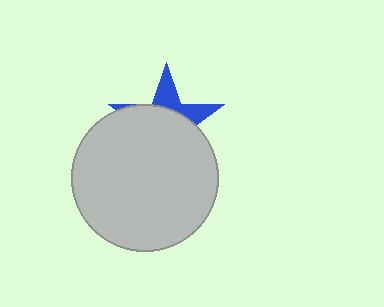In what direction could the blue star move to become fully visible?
The blue star could move up. That would shift it out from behind the light gray circle entirely.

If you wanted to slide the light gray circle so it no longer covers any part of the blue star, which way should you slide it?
Slide it down — that is the most direct way to separate the two shapes.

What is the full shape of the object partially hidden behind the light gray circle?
The partially hidden object is a blue star.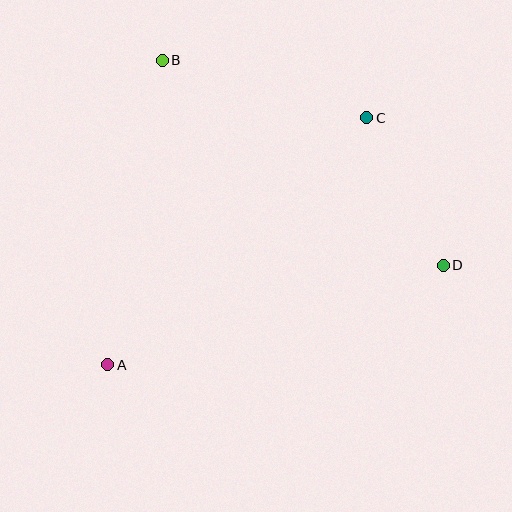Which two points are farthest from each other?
Points A and C are farthest from each other.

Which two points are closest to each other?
Points C and D are closest to each other.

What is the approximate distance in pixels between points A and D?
The distance between A and D is approximately 350 pixels.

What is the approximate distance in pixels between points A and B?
The distance between A and B is approximately 309 pixels.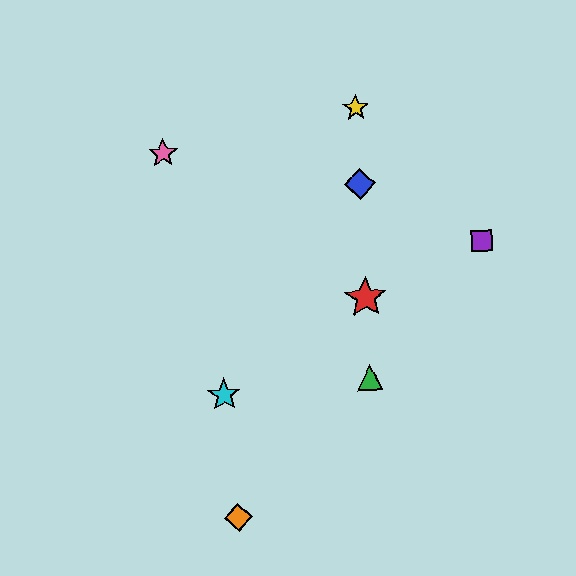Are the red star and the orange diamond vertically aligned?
No, the red star is at x≈366 and the orange diamond is at x≈238.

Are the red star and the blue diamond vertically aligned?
Yes, both are at x≈366.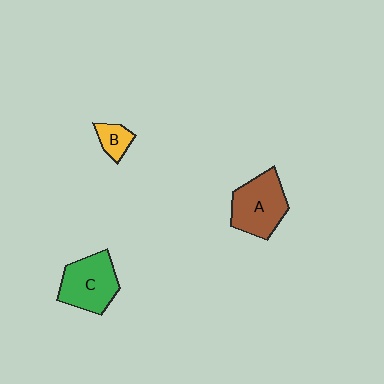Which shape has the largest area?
Shape A (brown).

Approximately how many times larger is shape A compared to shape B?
Approximately 2.8 times.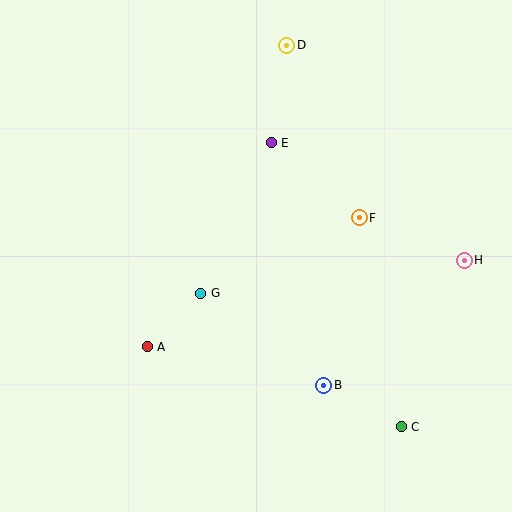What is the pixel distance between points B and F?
The distance between B and F is 171 pixels.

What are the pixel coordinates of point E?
Point E is at (271, 143).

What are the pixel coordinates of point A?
Point A is at (147, 347).